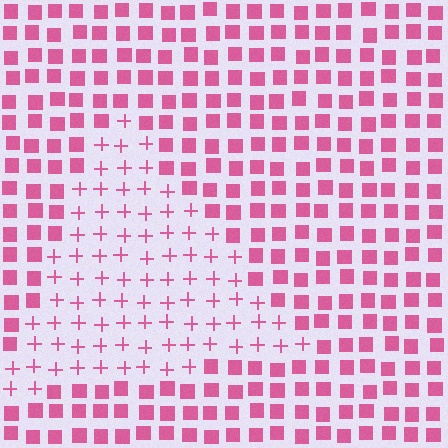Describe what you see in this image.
The image is filled with small pink elements arranged in a uniform grid. A triangle-shaped region contains plus signs, while the surrounding area contains squares. The boundary is defined purely by the change in element shape.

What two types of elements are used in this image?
The image uses plus signs inside the triangle region and squares outside it.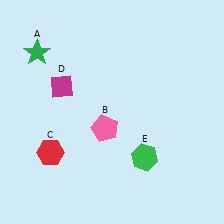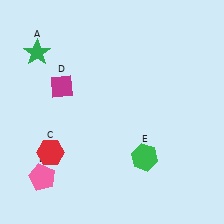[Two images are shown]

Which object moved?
The pink pentagon (B) moved left.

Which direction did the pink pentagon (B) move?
The pink pentagon (B) moved left.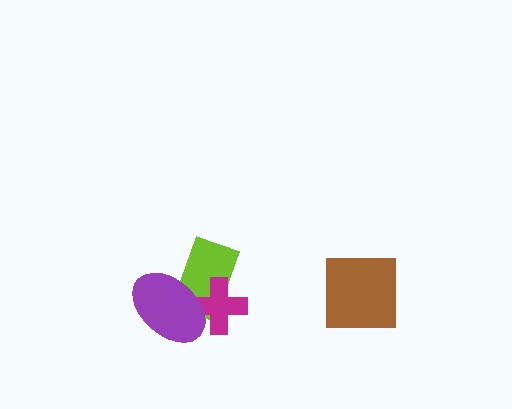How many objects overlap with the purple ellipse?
2 objects overlap with the purple ellipse.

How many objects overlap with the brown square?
0 objects overlap with the brown square.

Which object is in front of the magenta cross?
The purple ellipse is in front of the magenta cross.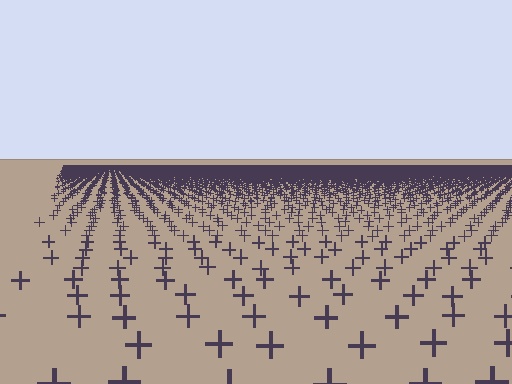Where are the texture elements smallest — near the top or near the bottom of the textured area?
Near the top.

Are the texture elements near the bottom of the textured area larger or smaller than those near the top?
Larger. Near the bottom, elements are closer to the viewer and appear at a bigger on-screen size.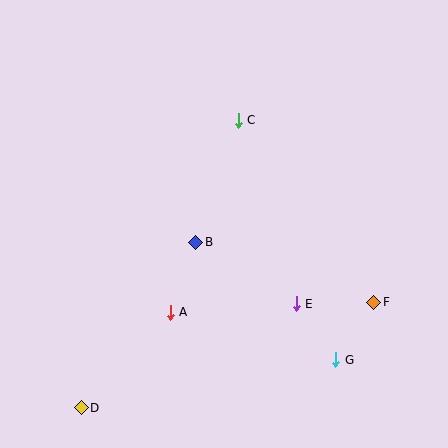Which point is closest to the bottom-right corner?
Point G is closest to the bottom-right corner.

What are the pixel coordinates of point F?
Point F is at (374, 302).